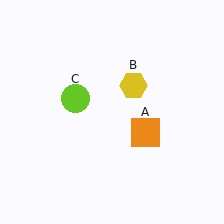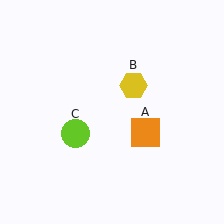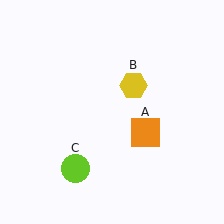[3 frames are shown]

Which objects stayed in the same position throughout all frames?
Orange square (object A) and yellow hexagon (object B) remained stationary.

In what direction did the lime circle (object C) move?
The lime circle (object C) moved down.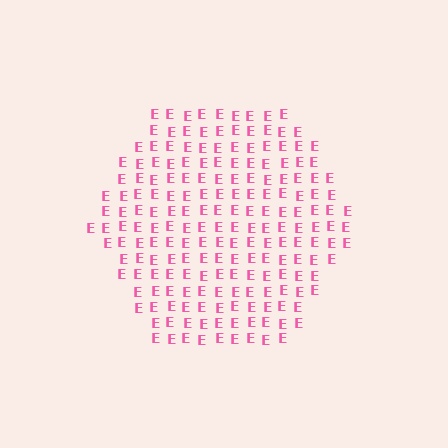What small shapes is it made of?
It is made of small letter E's.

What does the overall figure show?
The overall figure shows a hexagon.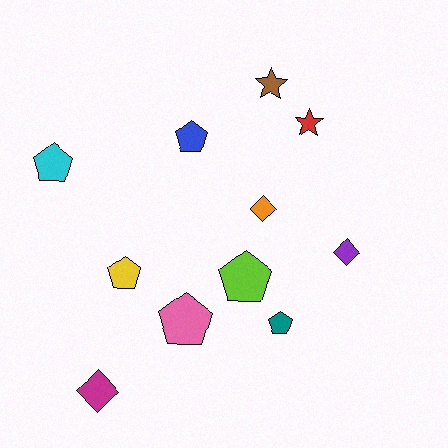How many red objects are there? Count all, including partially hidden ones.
There is 1 red object.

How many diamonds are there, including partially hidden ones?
There are 3 diamonds.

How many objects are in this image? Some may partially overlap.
There are 11 objects.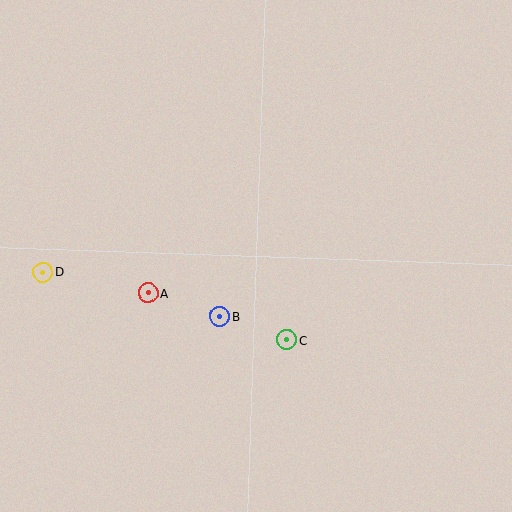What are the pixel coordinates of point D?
Point D is at (43, 272).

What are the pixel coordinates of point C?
Point C is at (287, 340).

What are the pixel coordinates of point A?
Point A is at (148, 293).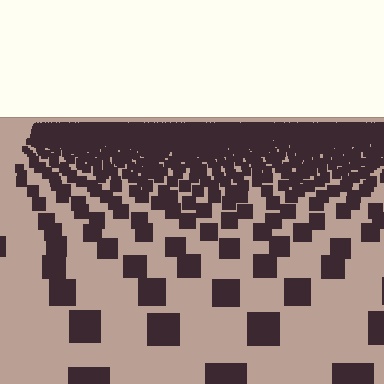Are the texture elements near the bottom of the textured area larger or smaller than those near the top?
Larger. Near the bottom, elements are closer to the viewer and appear at a bigger on-screen size.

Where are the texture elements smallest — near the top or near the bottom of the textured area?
Near the top.